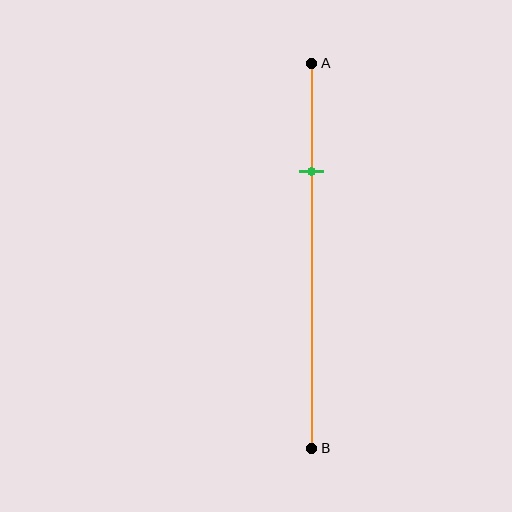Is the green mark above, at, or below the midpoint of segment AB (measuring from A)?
The green mark is above the midpoint of segment AB.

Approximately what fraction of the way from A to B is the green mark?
The green mark is approximately 30% of the way from A to B.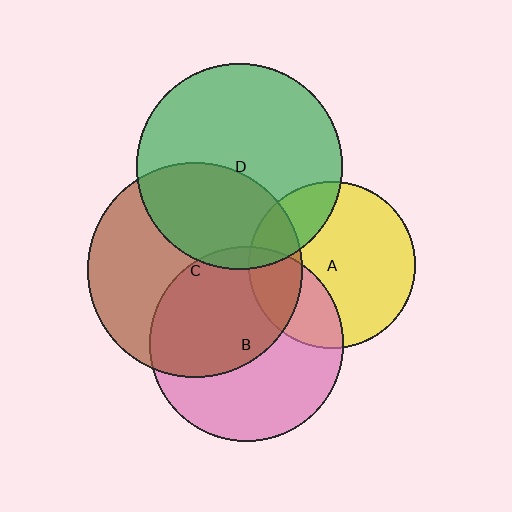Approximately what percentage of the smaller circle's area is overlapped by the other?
Approximately 35%.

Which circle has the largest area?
Circle C (brown).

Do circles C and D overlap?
Yes.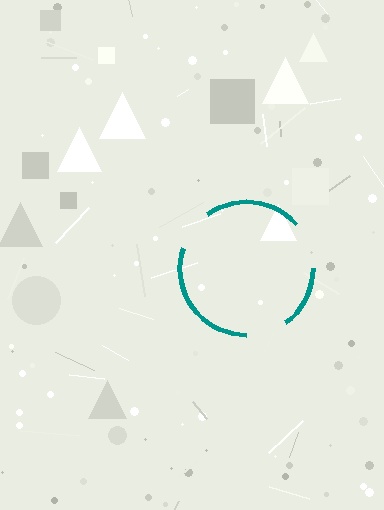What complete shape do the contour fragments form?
The contour fragments form a circle.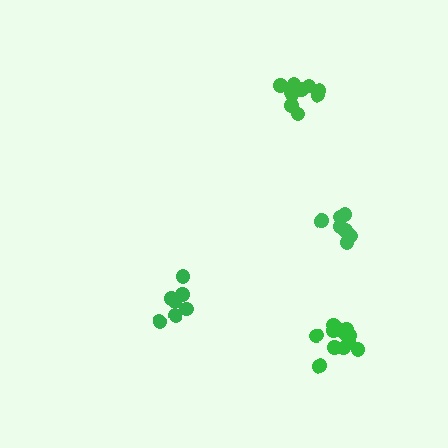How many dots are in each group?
Group 1: 11 dots, Group 2: 7 dots, Group 3: 12 dots, Group 4: 8 dots (38 total).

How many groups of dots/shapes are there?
There are 4 groups.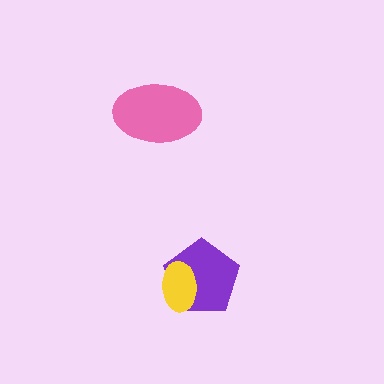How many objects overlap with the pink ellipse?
0 objects overlap with the pink ellipse.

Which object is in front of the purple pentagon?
The yellow ellipse is in front of the purple pentagon.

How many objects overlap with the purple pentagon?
1 object overlaps with the purple pentagon.